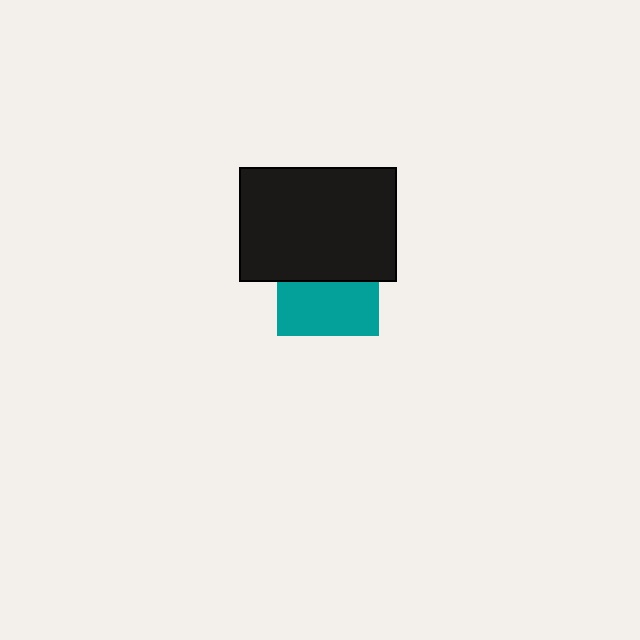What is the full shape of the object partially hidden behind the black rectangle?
The partially hidden object is a teal square.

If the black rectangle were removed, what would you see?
You would see the complete teal square.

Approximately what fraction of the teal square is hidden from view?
Roughly 47% of the teal square is hidden behind the black rectangle.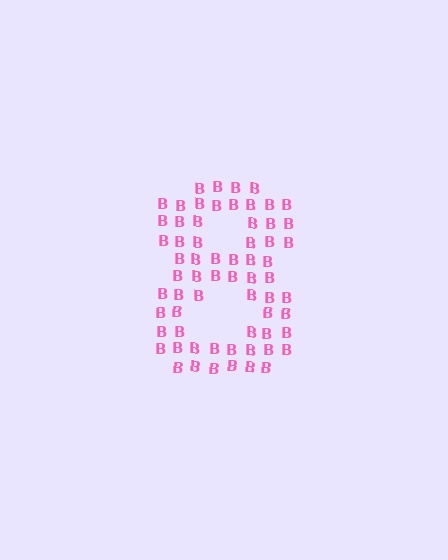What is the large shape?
The large shape is the digit 8.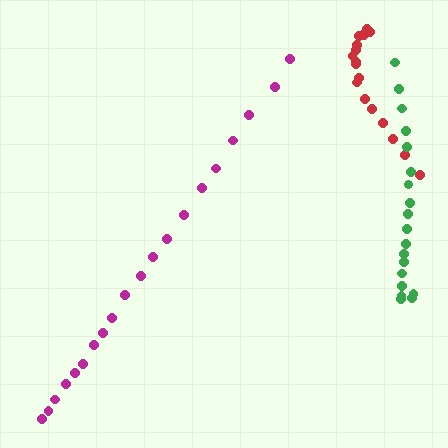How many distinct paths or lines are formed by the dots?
There are 3 distinct paths.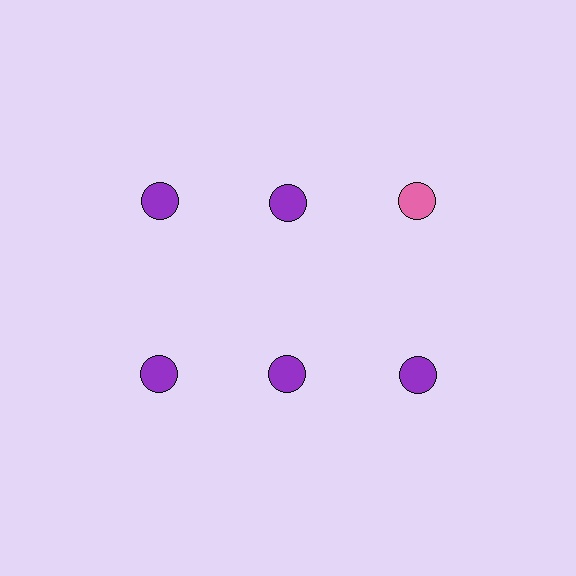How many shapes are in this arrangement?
There are 6 shapes arranged in a grid pattern.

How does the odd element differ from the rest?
It has a different color: pink instead of purple.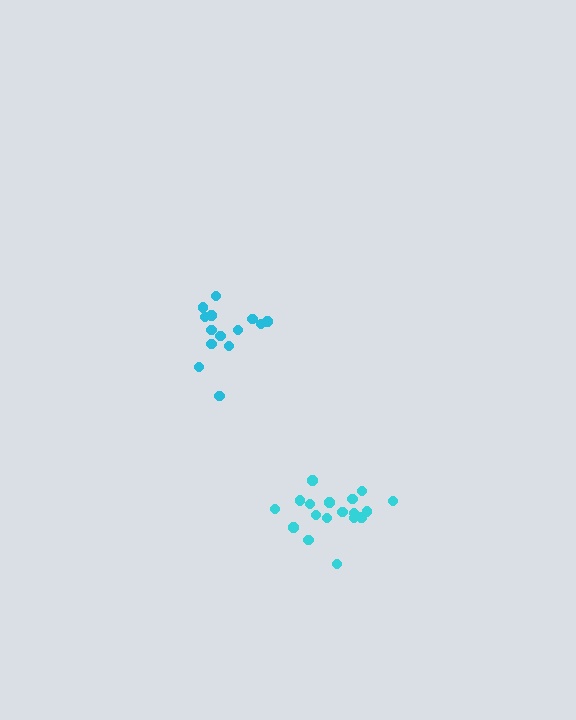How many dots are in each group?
Group 1: 18 dots, Group 2: 14 dots (32 total).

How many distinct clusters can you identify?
There are 2 distinct clusters.